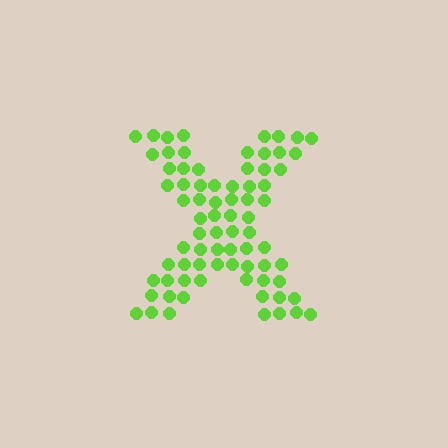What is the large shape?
The large shape is the letter X.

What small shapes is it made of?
It is made of small circles.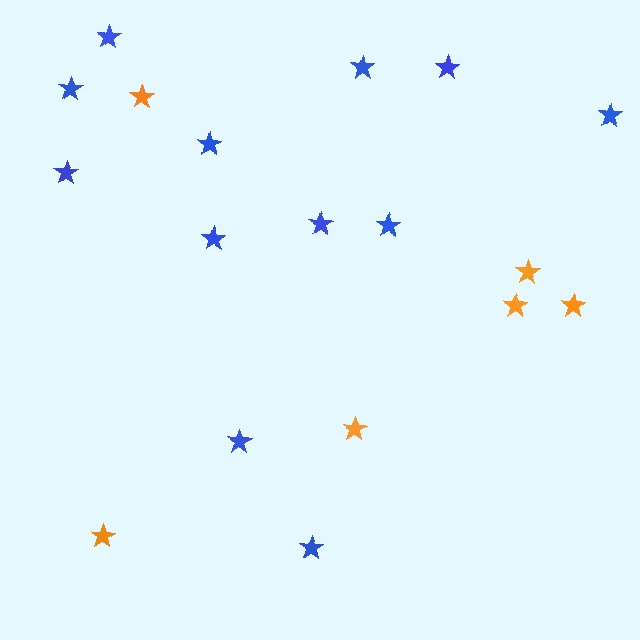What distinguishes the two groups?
There are 2 groups: one group of orange stars (6) and one group of blue stars (12).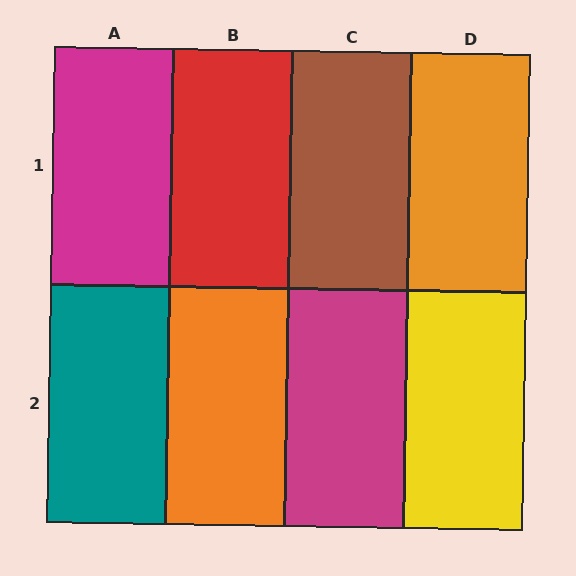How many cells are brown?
1 cell is brown.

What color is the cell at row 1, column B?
Red.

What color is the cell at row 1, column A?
Magenta.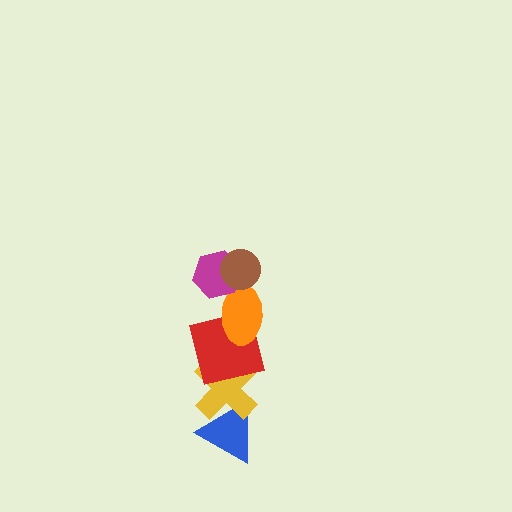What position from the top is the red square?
The red square is 4th from the top.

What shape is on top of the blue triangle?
The yellow cross is on top of the blue triangle.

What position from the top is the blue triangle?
The blue triangle is 6th from the top.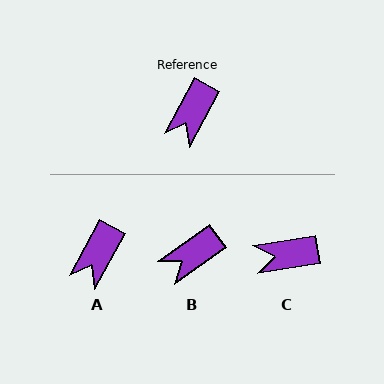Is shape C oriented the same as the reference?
No, it is off by about 52 degrees.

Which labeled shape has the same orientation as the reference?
A.